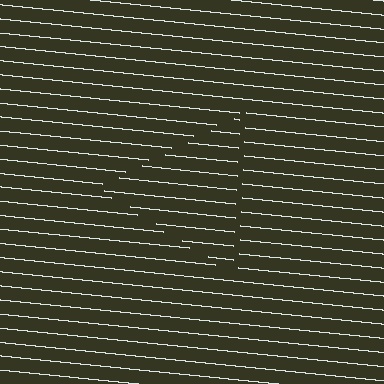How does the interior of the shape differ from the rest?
The interior of the shape contains the same grating, shifted by half a period — the contour is defined by the phase discontinuity where line-ends from the inner and outer gratings abut.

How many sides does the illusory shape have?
3 sides — the line-ends trace a triangle.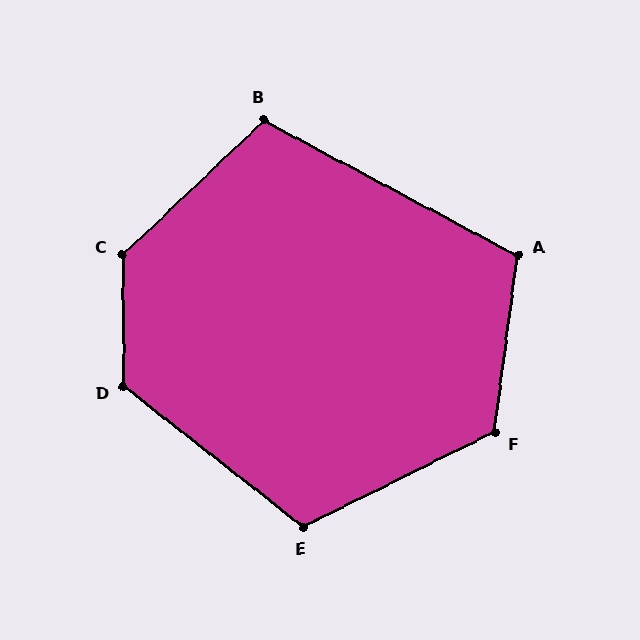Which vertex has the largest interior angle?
C, at approximately 133 degrees.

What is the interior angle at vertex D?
Approximately 128 degrees (obtuse).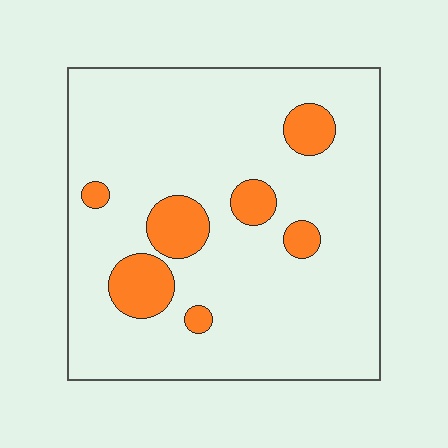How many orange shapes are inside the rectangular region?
7.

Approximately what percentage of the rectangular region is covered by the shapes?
Approximately 15%.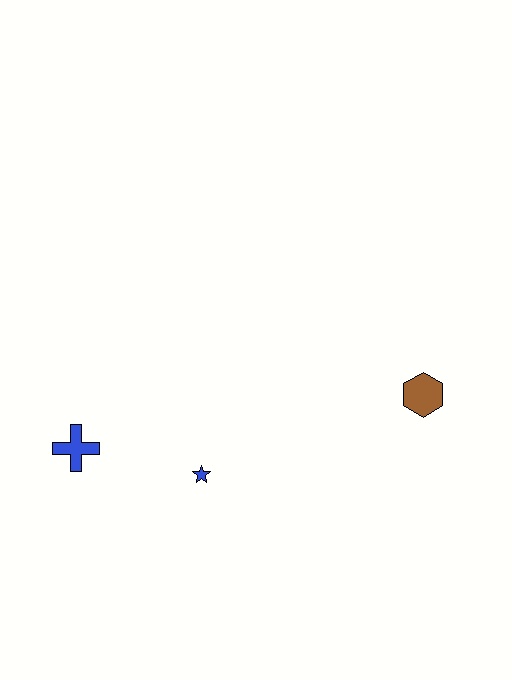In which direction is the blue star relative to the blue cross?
The blue star is to the right of the blue cross.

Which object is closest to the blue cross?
The blue star is closest to the blue cross.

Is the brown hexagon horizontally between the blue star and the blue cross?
No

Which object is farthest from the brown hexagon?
The blue cross is farthest from the brown hexagon.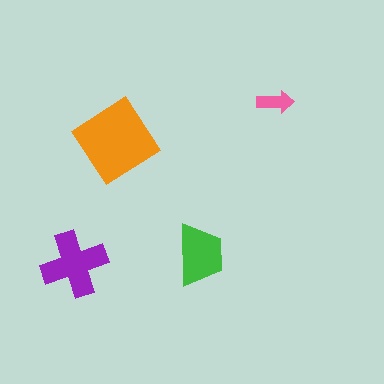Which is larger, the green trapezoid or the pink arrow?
The green trapezoid.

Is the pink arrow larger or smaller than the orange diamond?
Smaller.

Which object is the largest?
The orange diamond.